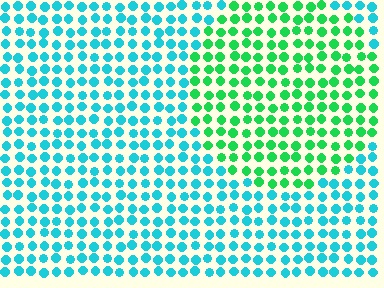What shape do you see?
I see a circle.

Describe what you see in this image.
The image is filled with small cyan elements in a uniform arrangement. A circle-shaped region is visible where the elements are tinted to a slightly different hue, forming a subtle color boundary.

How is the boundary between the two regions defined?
The boundary is defined purely by a slight shift in hue (about 47 degrees). Spacing, size, and orientation are identical on both sides.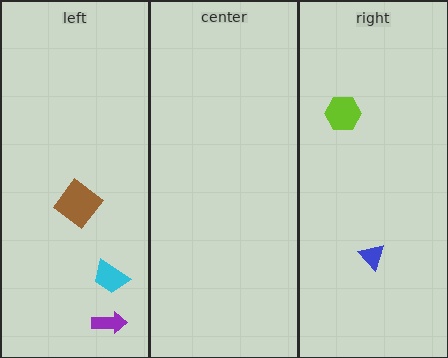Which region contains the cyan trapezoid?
The left region.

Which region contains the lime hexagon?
The right region.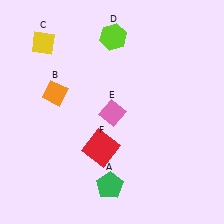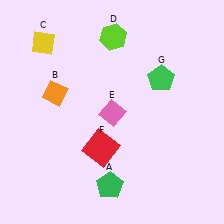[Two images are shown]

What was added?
A green pentagon (G) was added in Image 2.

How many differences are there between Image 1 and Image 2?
There is 1 difference between the two images.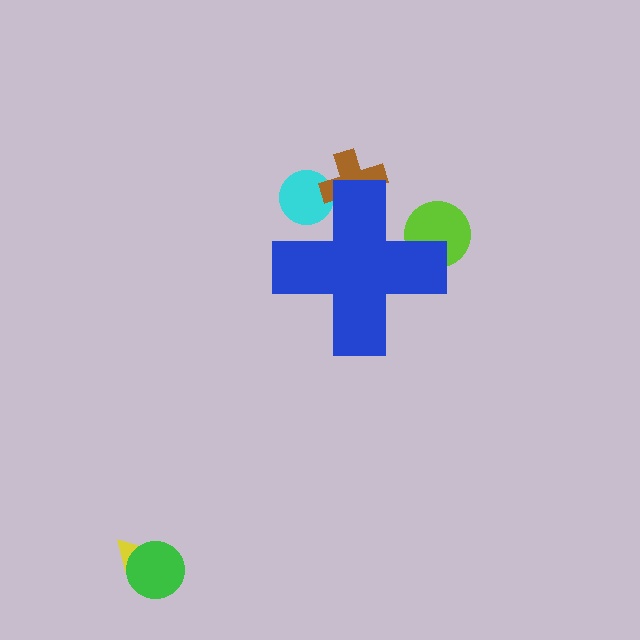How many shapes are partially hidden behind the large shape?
3 shapes are partially hidden.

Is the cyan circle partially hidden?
Yes, the cyan circle is partially hidden behind the blue cross.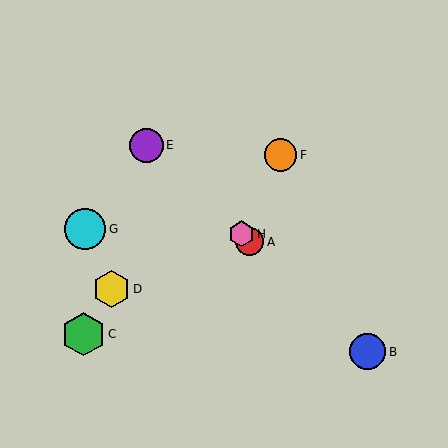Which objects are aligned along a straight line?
Objects A, B, E, H are aligned along a straight line.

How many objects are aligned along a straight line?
4 objects (A, B, E, H) are aligned along a straight line.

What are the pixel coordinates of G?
Object G is at (85, 229).